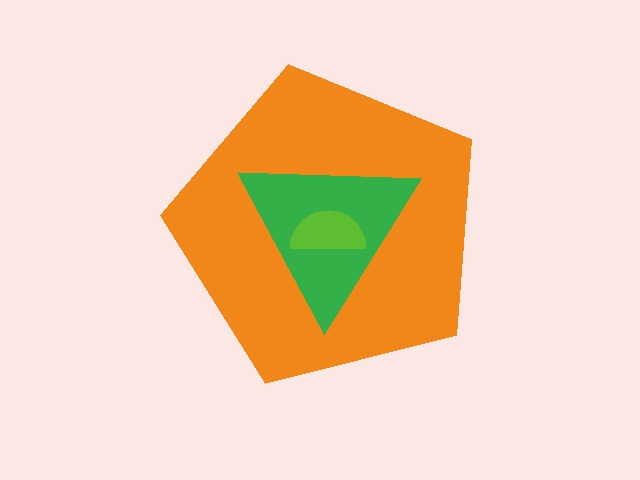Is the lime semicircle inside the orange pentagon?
Yes.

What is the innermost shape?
The lime semicircle.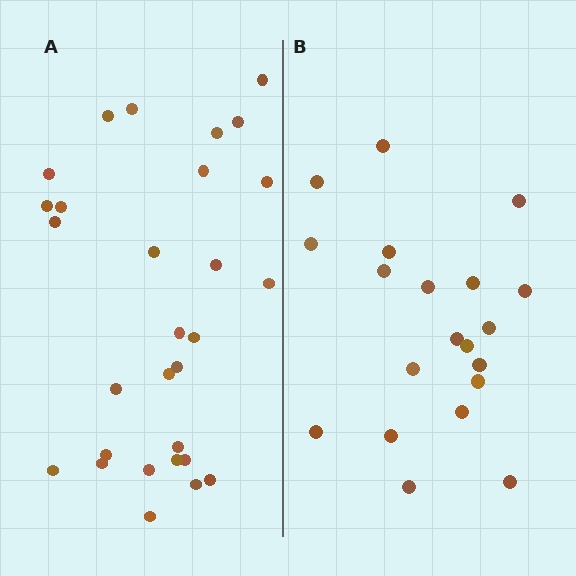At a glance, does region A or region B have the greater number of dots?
Region A (the left region) has more dots.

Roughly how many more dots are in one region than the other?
Region A has roughly 8 or so more dots than region B.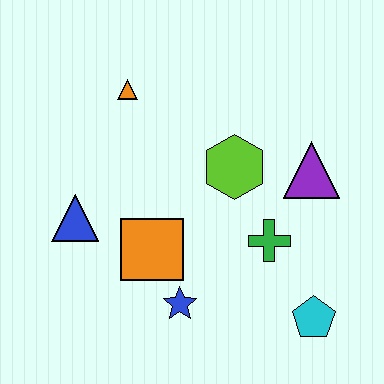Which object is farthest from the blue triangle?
The cyan pentagon is farthest from the blue triangle.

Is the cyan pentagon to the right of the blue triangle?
Yes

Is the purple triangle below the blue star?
No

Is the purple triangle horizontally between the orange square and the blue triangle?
No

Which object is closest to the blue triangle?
The orange square is closest to the blue triangle.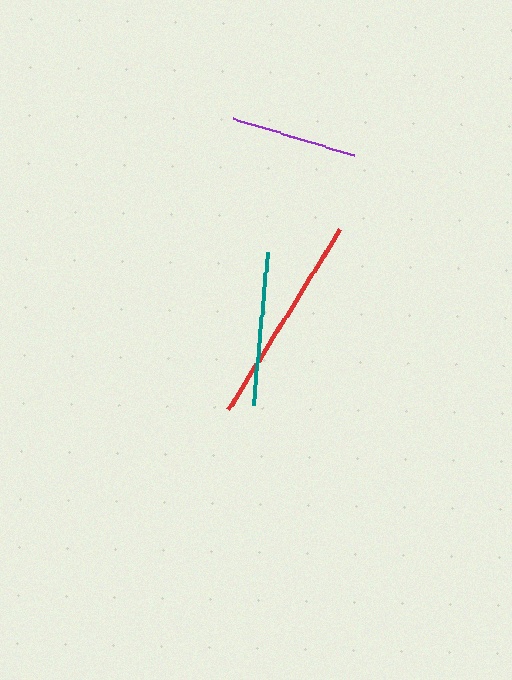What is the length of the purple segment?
The purple segment is approximately 126 pixels long.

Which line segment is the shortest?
The purple line is the shortest at approximately 126 pixels.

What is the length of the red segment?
The red segment is approximately 212 pixels long.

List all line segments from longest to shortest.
From longest to shortest: red, teal, purple.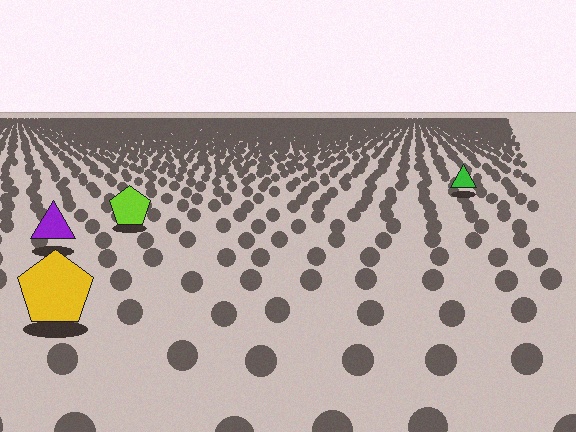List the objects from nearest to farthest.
From nearest to farthest: the yellow pentagon, the purple triangle, the lime pentagon, the green triangle.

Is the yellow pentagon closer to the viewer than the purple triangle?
Yes. The yellow pentagon is closer — you can tell from the texture gradient: the ground texture is coarser near it.